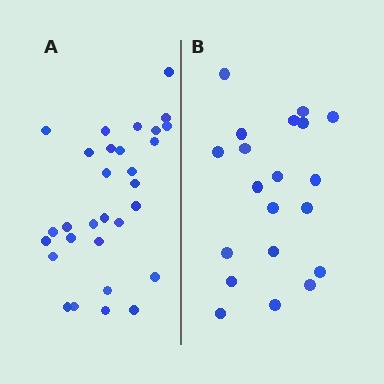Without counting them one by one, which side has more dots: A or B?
Region A (the left region) has more dots.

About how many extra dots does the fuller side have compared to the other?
Region A has roughly 10 or so more dots than region B.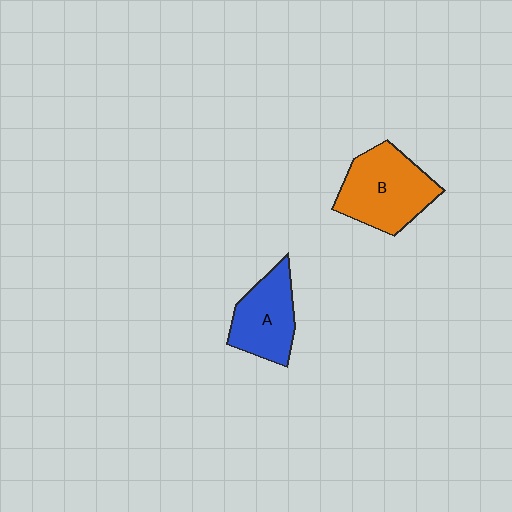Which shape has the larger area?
Shape B (orange).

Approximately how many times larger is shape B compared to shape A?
Approximately 1.3 times.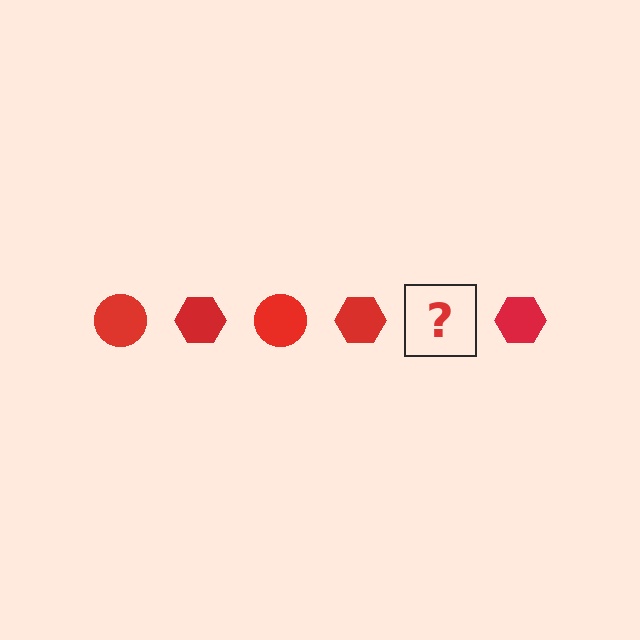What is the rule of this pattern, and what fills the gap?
The rule is that the pattern cycles through circle, hexagon shapes in red. The gap should be filled with a red circle.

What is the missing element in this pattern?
The missing element is a red circle.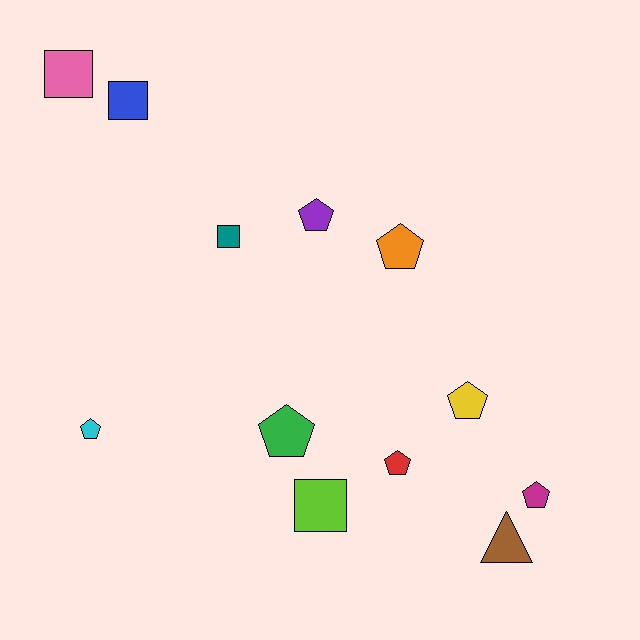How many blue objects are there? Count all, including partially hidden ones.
There is 1 blue object.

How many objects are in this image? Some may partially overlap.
There are 12 objects.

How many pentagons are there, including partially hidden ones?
There are 7 pentagons.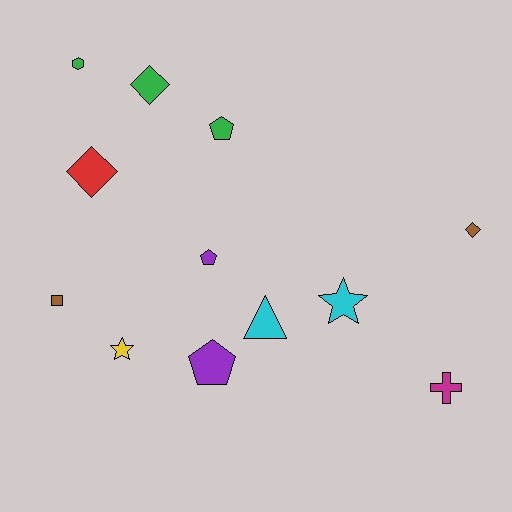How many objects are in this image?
There are 12 objects.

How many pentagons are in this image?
There are 3 pentagons.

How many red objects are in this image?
There is 1 red object.